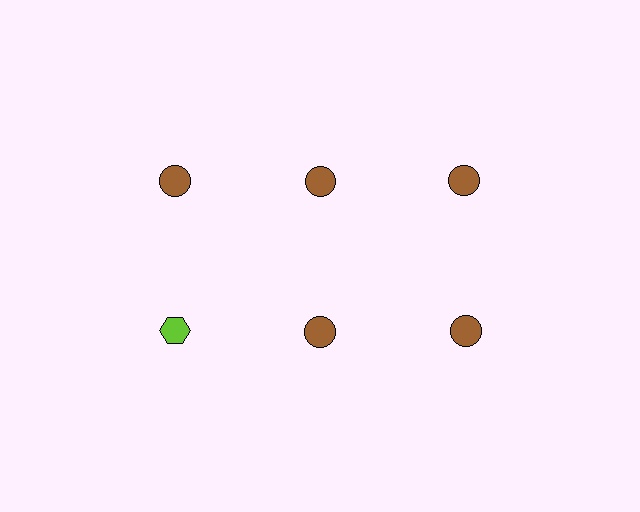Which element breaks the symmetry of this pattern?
The lime hexagon in the second row, leftmost column breaks the symmetry. All other shapes are brown circles.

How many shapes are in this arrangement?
There are 6 shapes arranged in a grid pattern.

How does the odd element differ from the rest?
It differs in both color (lime instead of brown) and shape (hexagon instead of circle).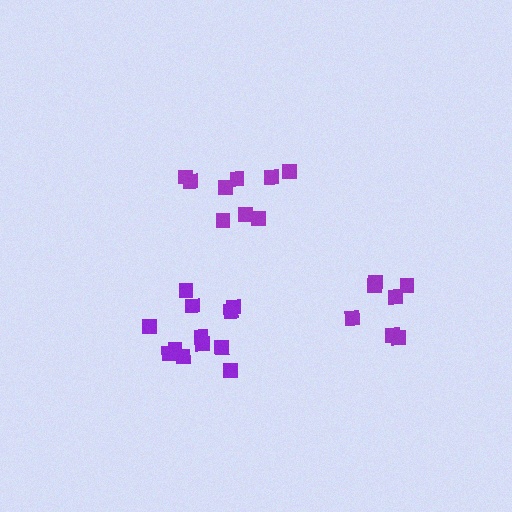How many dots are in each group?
Group 1: 9 dots, Group 2: 7 dots, Group 3: 12 dots (28 total).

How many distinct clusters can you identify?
There are 3 distinct clusters.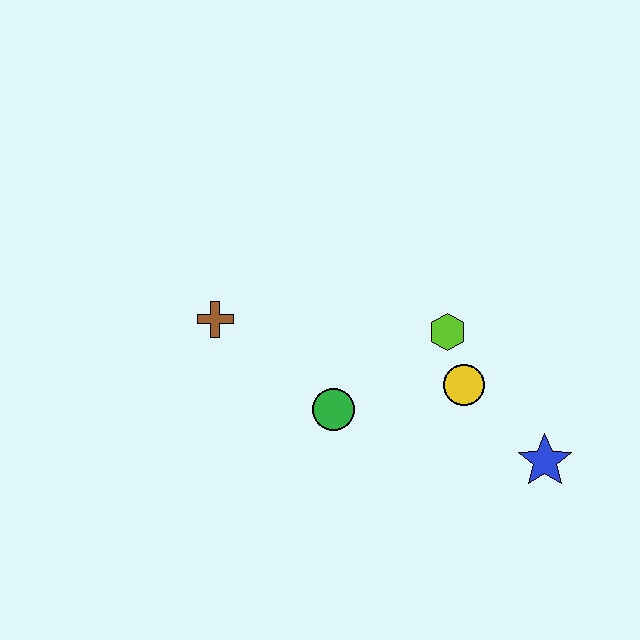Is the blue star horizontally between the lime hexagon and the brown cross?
No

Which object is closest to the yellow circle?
The lime hexagon is closest to the yellow circle.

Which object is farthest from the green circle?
The blue star is farthest from the green circle.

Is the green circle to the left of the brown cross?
No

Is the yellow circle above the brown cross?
No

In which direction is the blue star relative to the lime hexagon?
The blue star is below the lime hexagon.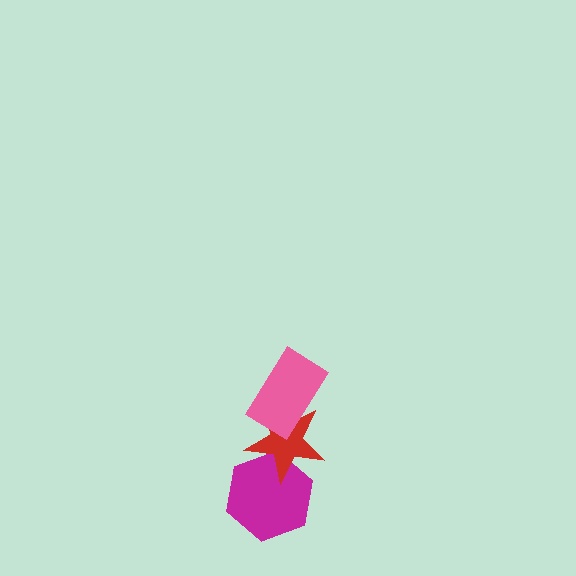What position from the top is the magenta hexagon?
The magenta hexagon is 3rd from the top.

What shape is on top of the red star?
The pink rectangle is on top of the red star.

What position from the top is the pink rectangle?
The pink rectangle is 1st from the top.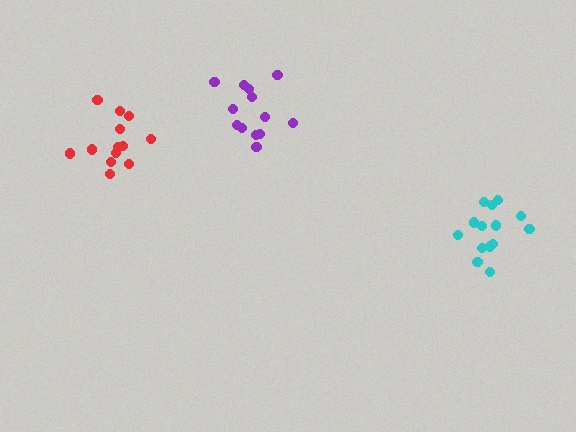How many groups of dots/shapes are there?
There are 3 groups.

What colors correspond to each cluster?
The clusters are colored: purple, red, cyan.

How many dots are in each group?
Group 1: 13 dots, Group 2: 13 dots, Group 3: 14 dots (40 total).